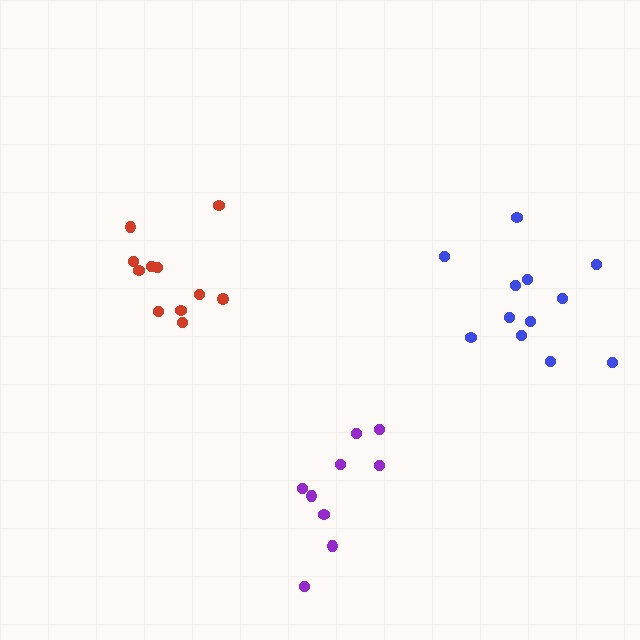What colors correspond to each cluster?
The clusters are colored: purple, red, blue.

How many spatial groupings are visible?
There are 3 spatial groupings.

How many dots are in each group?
Group 1: 9 dots, Group 2: 11 dots, Group 3: 12 dots (32 total).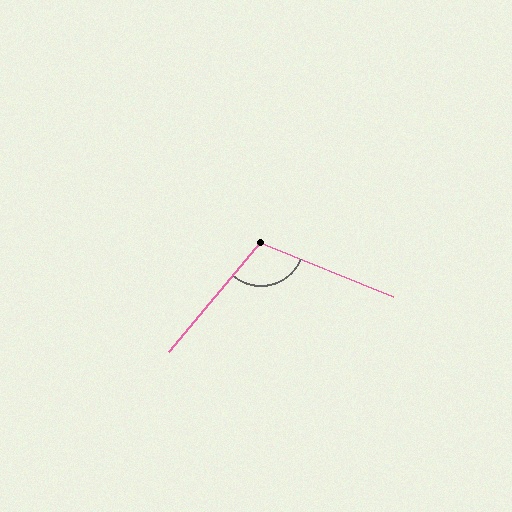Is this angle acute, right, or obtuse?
It is obtuse.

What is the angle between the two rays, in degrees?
Approximately 108 degrees.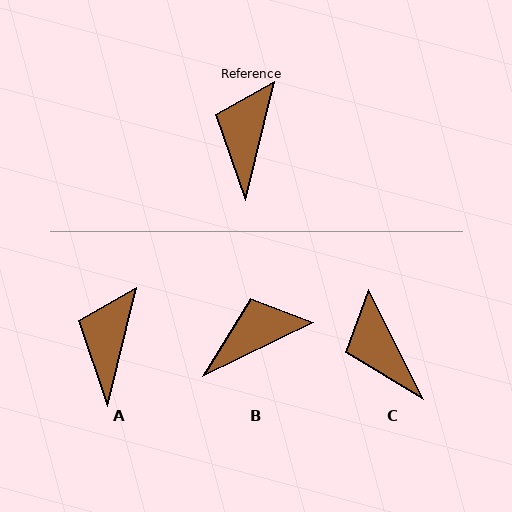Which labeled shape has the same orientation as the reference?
A.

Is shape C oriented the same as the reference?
No, it is off by about 40 degrees.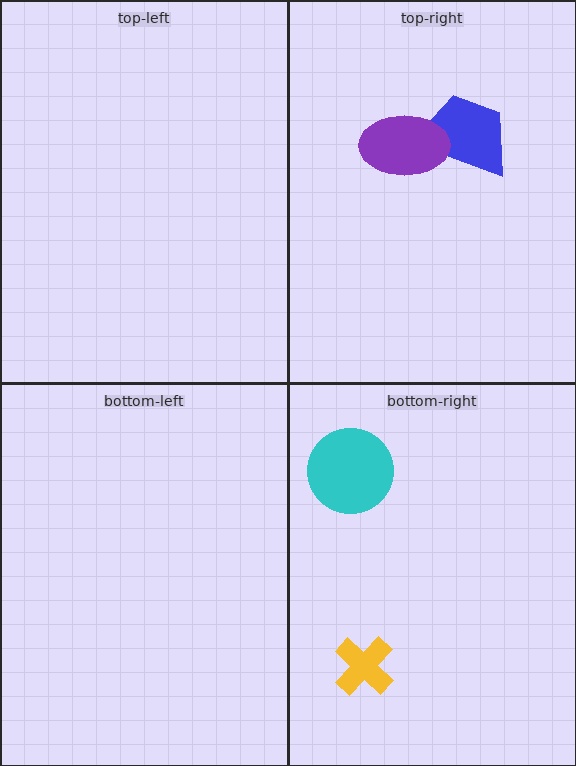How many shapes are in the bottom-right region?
2.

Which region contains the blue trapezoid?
The top-right region.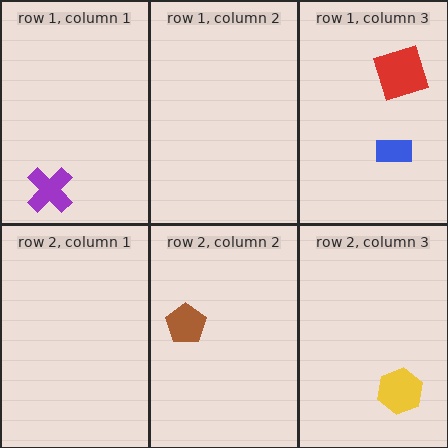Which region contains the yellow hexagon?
The row 2, column 3 region.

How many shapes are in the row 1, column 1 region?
1.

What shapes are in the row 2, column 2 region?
The brown pentagon.